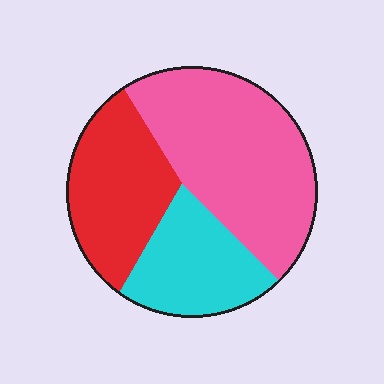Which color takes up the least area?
Cyan, at roughly 25%.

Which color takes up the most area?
Pink, at roughly 45%.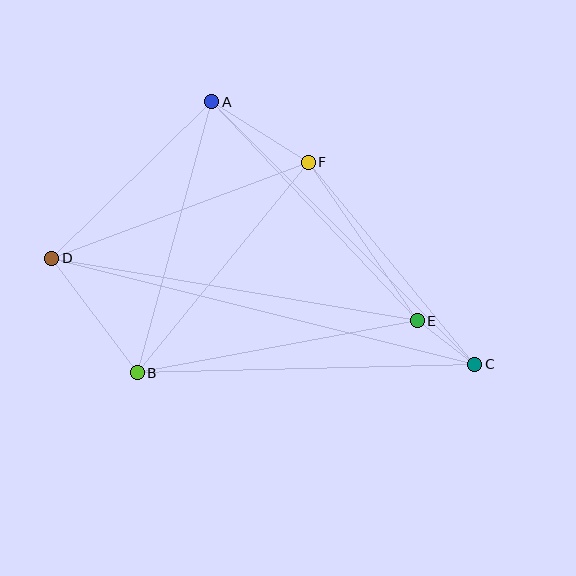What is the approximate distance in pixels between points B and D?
The distance between B and D is approximately 143 pixels.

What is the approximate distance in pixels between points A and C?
The distance between A and C is approximately 372 pixels.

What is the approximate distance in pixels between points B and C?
The distance between B and C is approximately 338 pixels.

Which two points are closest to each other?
Points C and E are closest to each other.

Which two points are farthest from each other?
Points C and D are farthest from each other.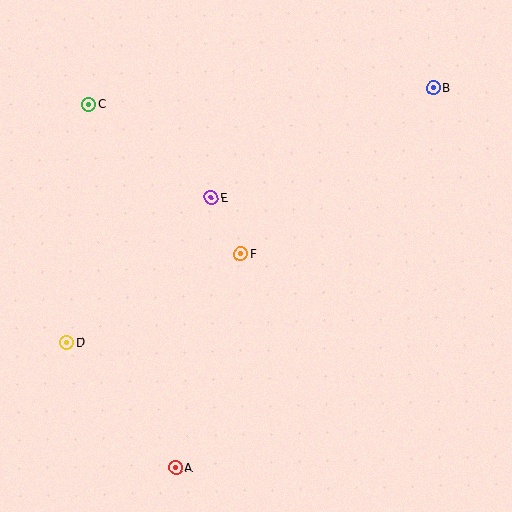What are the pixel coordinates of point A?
Point A is at (176, 468).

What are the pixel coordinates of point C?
Point C is at (89, 105).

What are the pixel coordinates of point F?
Point F is at (241, 254).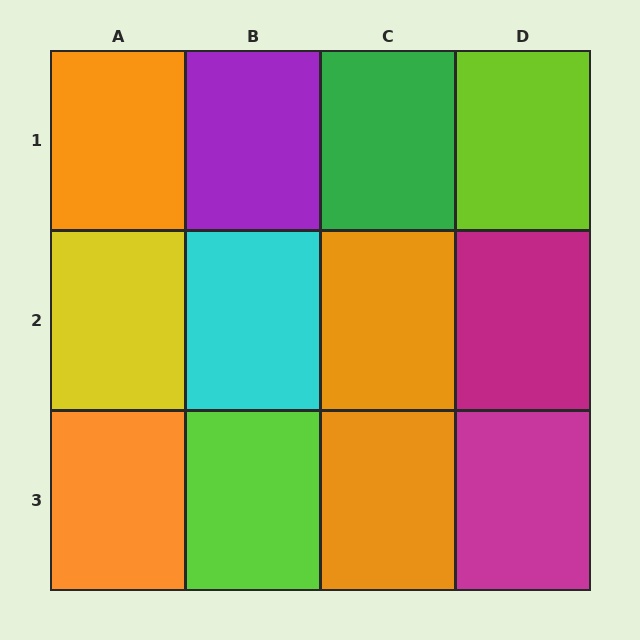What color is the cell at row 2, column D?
Magenta.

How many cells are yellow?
1 cell is yellow.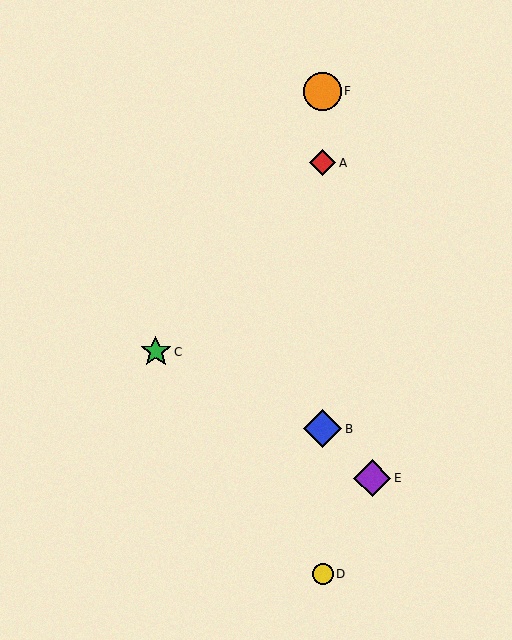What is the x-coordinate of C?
Object C is at x≈156.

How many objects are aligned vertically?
4 objects (A, B, D, F) are aligned vertically.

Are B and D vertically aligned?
Yes, both are at x≈323.